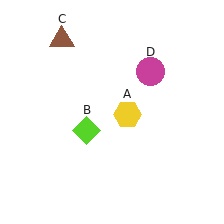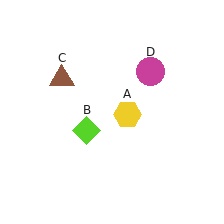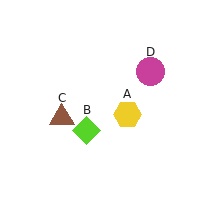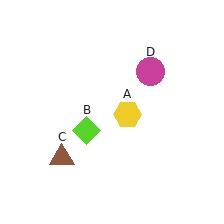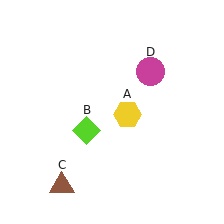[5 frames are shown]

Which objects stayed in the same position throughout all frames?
Yellow hexagon (object A) and lime diamond (object B) and magenta circle (object D) remained stationary.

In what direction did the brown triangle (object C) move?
The brown triangle (object C) moved down.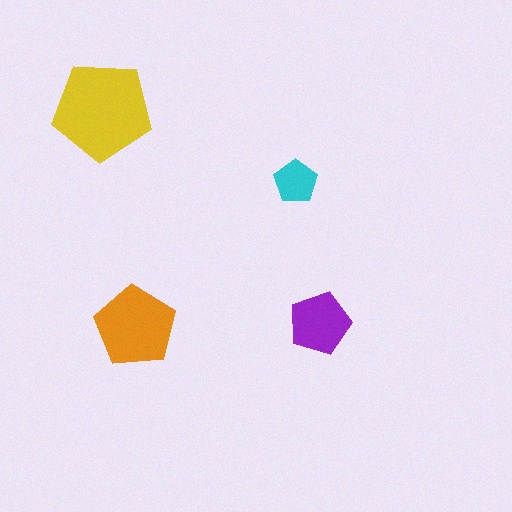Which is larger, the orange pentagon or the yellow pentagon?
The yellow one.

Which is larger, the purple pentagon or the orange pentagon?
The orange one.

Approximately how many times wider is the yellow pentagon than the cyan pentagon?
About 2.5 times wider.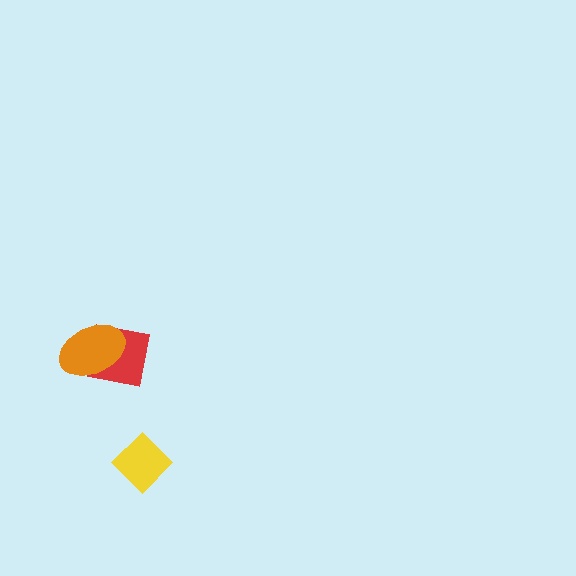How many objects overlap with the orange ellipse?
1 object overlaps with the orange ellipse.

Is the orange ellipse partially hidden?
No, no other shape covers it.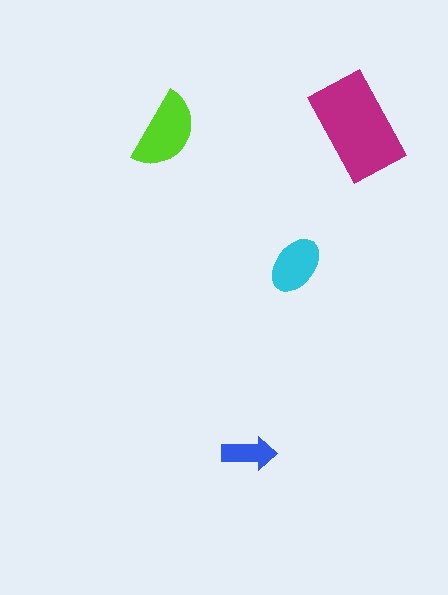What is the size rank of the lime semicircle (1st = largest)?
2nd.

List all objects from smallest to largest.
The blue arrow, the cyan ellipse, the lime semicircle, the magenta rectangle.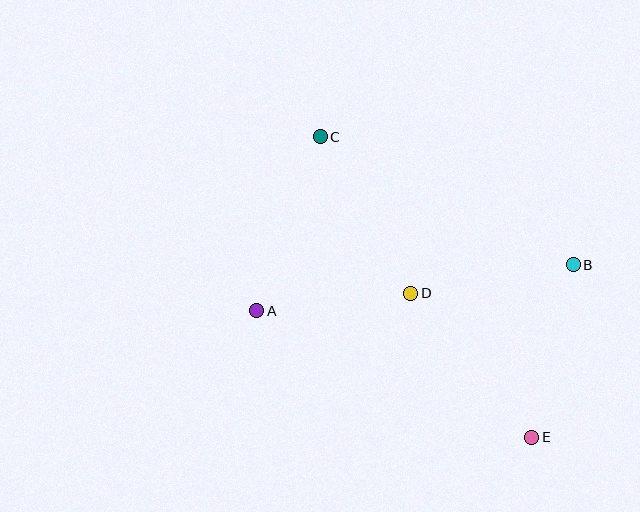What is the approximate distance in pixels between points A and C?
The distance between A and C is approximately 185 pixels.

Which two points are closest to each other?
Points A and D are closest to each other.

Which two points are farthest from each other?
Points C and E are farthest from each other.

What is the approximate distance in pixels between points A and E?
The distance between A and E is approximately 303 pixels.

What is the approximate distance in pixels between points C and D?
The distance between C and D is approximately 181 pixels.